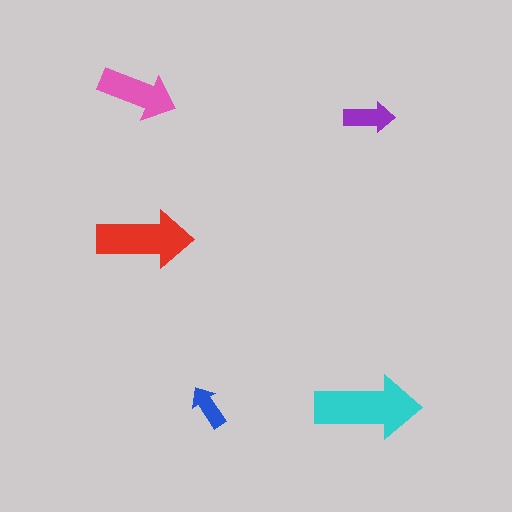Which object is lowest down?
The cyan arrow is bottommost.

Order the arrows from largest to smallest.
the cyan one, the red one, the pink one, the purple one, the blue one.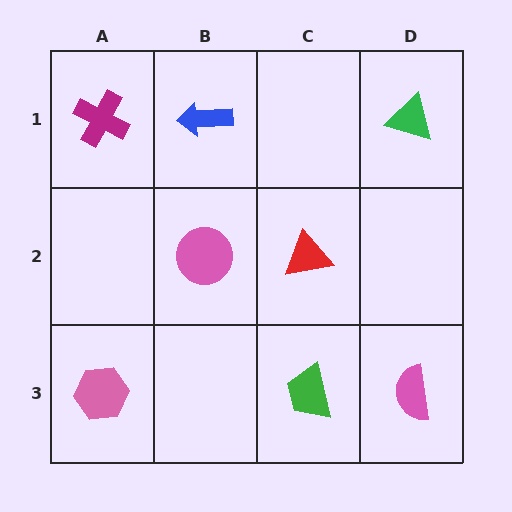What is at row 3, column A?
A pink hexagon.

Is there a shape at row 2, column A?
No, that cell is empty.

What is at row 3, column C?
A green trapezoid.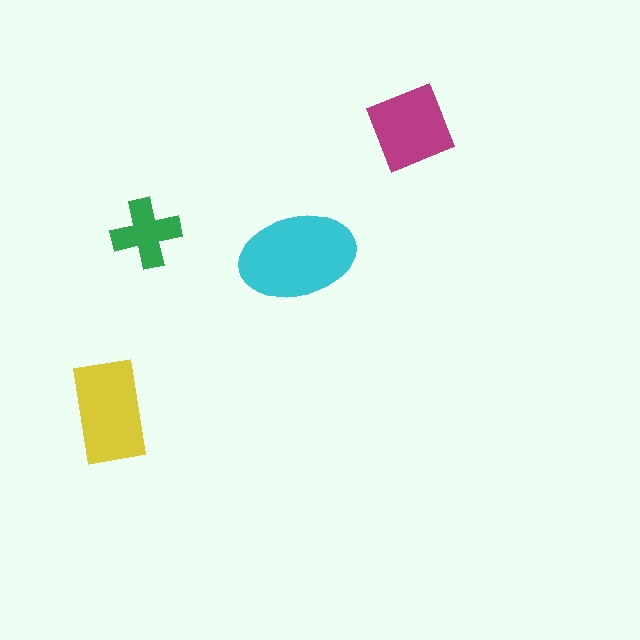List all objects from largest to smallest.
The cyan ellipse, the yellow rectangle, the magenta diamond, the green cross.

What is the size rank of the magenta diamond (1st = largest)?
3rd.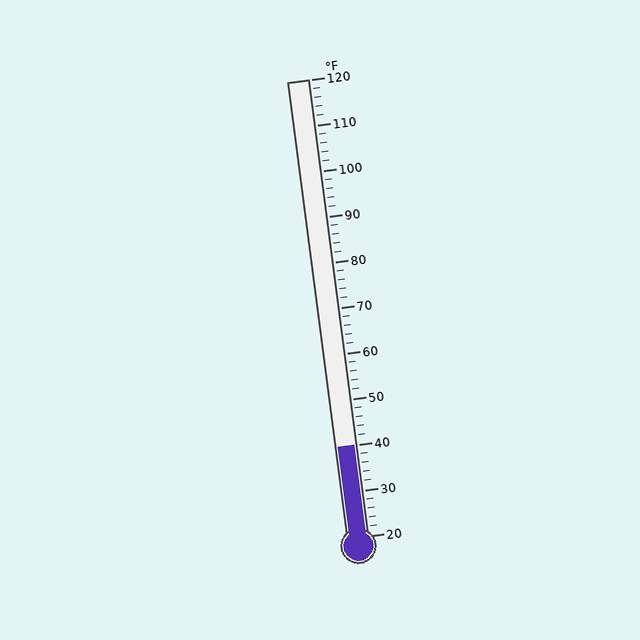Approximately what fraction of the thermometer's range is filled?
The thermometer is filled to approximately 20% of its range.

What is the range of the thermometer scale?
The thermometer scale ranges from 20°F to 120°F.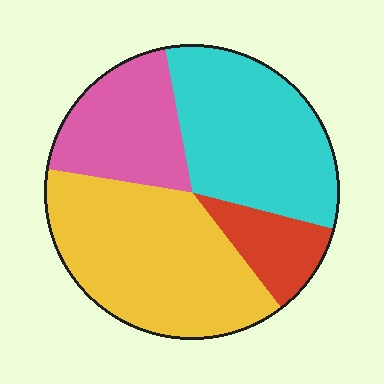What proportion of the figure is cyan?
Cyan covers 32% of the figure.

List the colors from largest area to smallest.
From largest to smallest: yellow, cyan, pink, red.